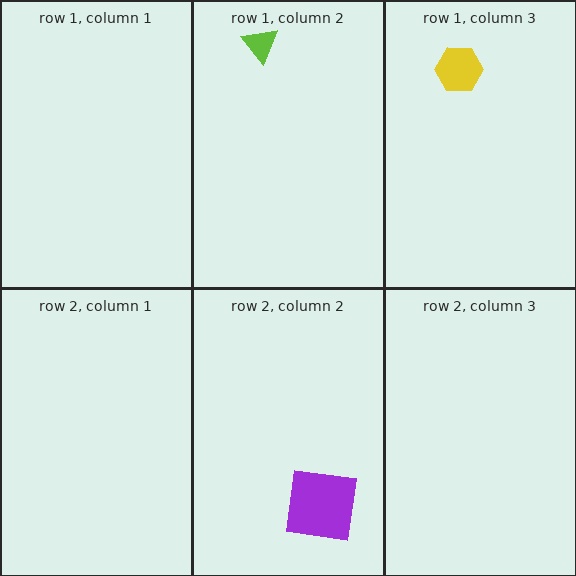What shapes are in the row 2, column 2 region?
The purple square.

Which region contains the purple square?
The row 2, column 2 region.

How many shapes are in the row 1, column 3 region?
1.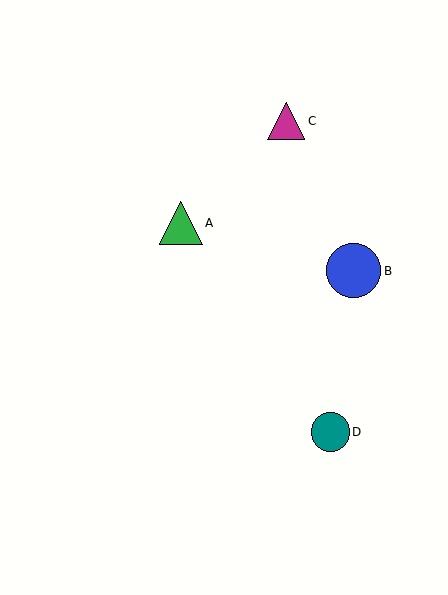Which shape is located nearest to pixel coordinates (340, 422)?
The teal circle (labeled D) at (330, 432) is nearest to that location.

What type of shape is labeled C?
Shape C is a magenta triangle.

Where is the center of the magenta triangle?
The center of the magenta triangle is at (286, 121).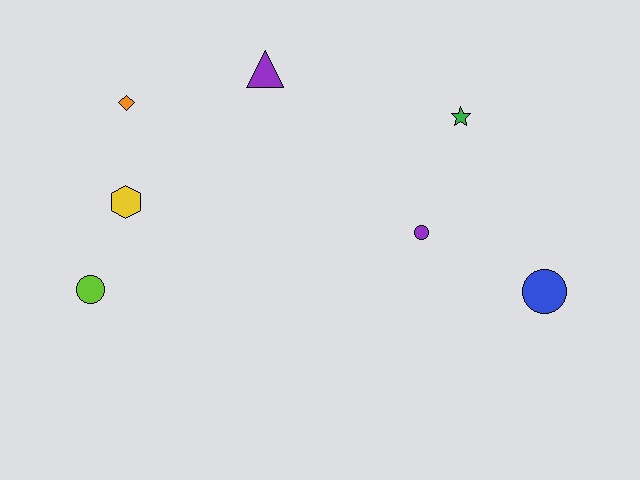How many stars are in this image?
There is 1 star.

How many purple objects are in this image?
There are 2 purple objects.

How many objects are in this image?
There are 7 objects.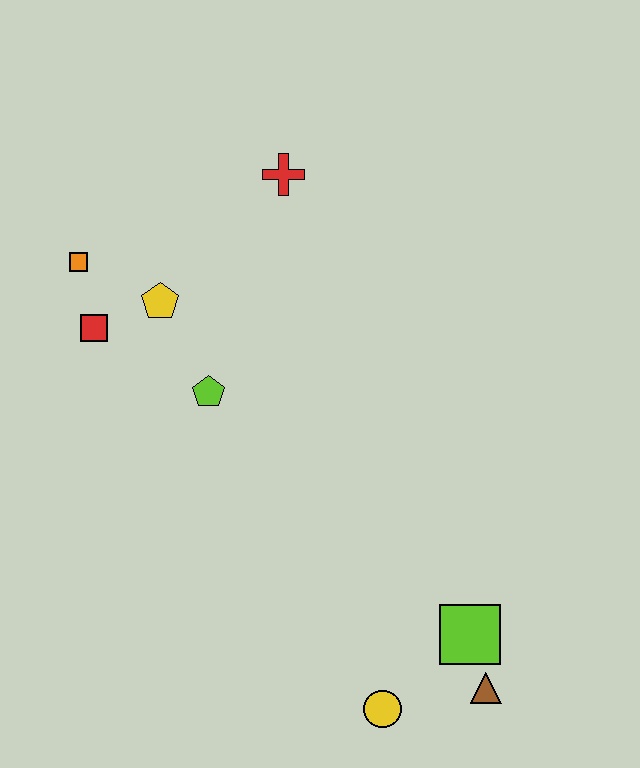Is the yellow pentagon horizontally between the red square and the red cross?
Yes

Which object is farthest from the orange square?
The brown triangle is farthest from the orange square.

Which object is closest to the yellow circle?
The brown triangle is closest to the yellow circle.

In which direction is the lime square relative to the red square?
The lime square is to the right of the red square.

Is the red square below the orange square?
Yes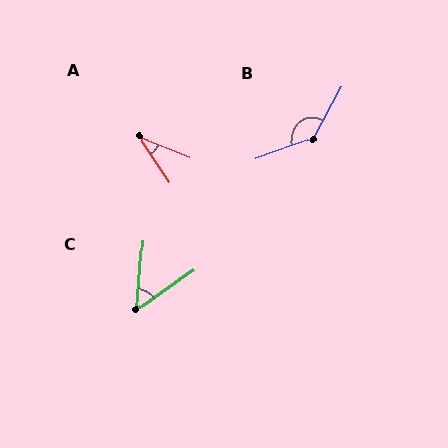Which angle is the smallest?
A, at approximately 34 degrees.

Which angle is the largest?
B, at approximately 139 degrees.